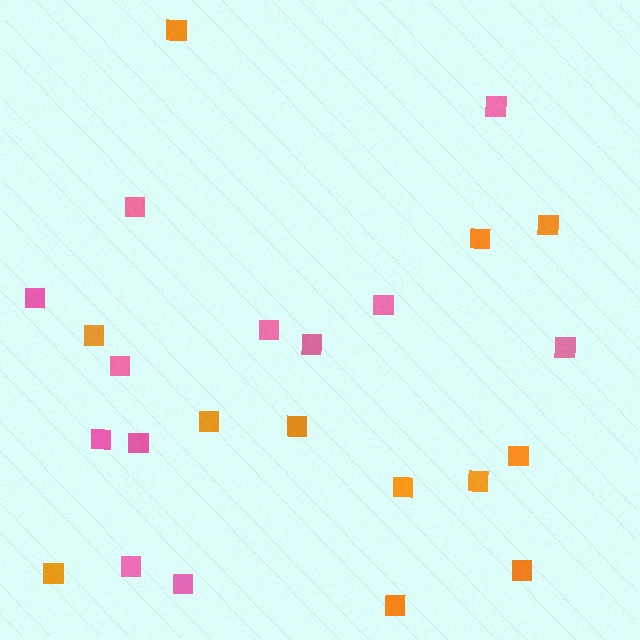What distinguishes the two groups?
There are 2 groups: one group of pink squares (12) and one group of orange squares (12).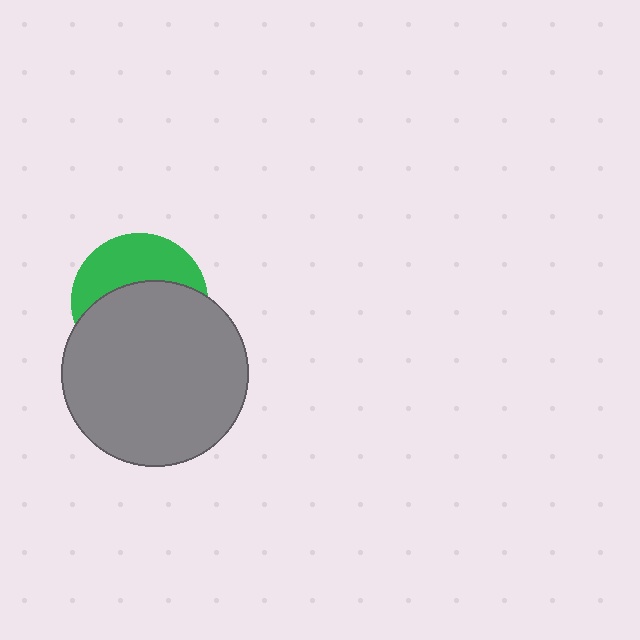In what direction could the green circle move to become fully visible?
The green circle could move up. That would shift it out from behind the gray circle entirely.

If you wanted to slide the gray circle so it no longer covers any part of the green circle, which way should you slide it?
Slide it down — that is the most direct way to separate the two shapes.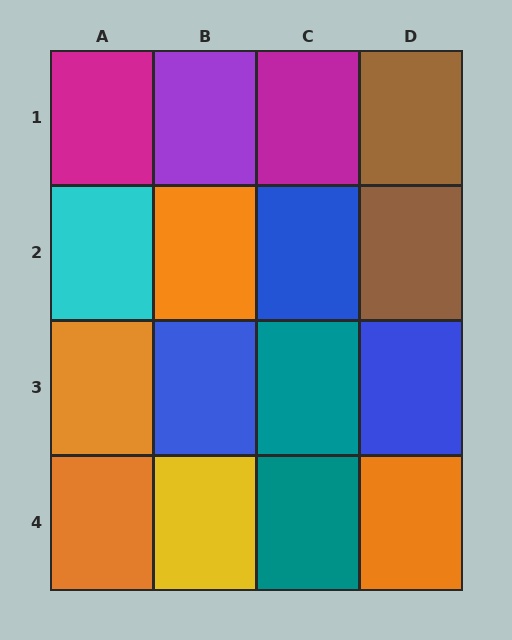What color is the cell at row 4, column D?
Orange.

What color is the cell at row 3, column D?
Blue.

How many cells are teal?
2 cells are teal.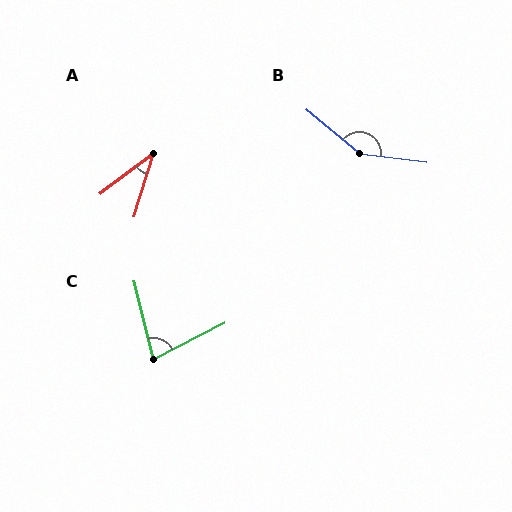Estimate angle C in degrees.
Approximately 77 degrees.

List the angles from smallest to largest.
A (35°), C (77°), B (147°).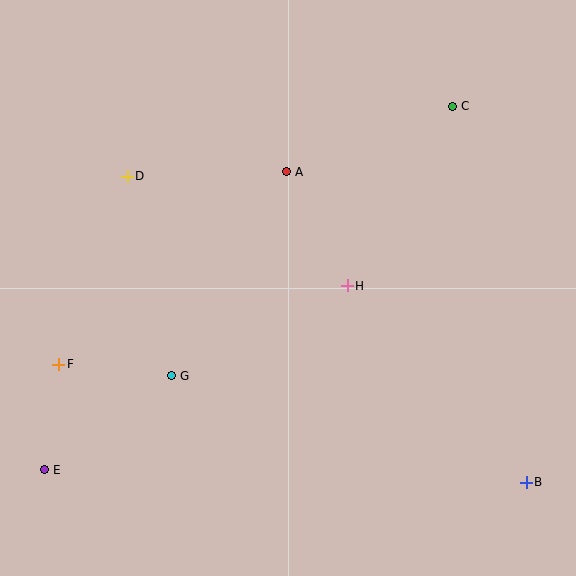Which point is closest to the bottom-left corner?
Point E is closest to the bottom-left corner.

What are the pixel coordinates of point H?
Point H is at (347, 286).